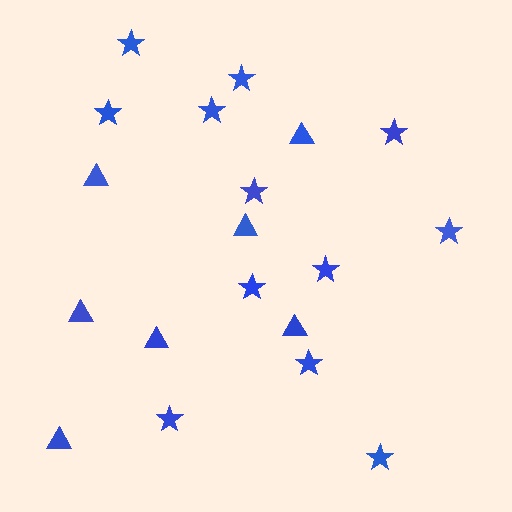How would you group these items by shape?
There are 2 groups: one group of triangles (7) and one group of stars (12).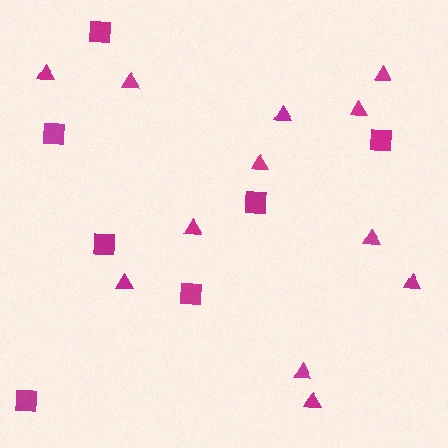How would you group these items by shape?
There are 2 groups: one group of triangles (12) and one group of squares (7).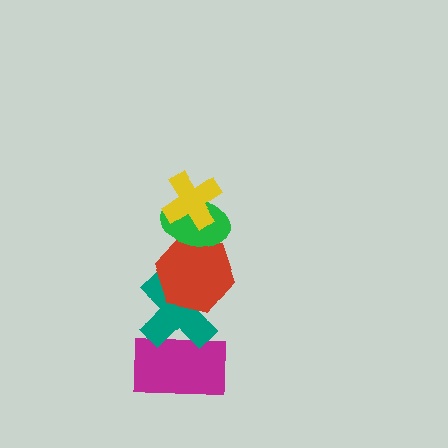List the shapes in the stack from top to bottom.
From top to bottom: the yellow cross, the green ellipse, the red hexagon, the teal cross, the magenta rectangle.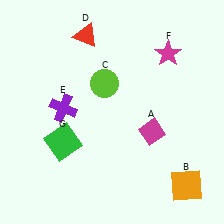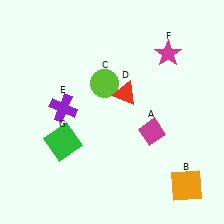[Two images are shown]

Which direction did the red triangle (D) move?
The red triangle (D) moved down.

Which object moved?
The red triangle (D) moved down.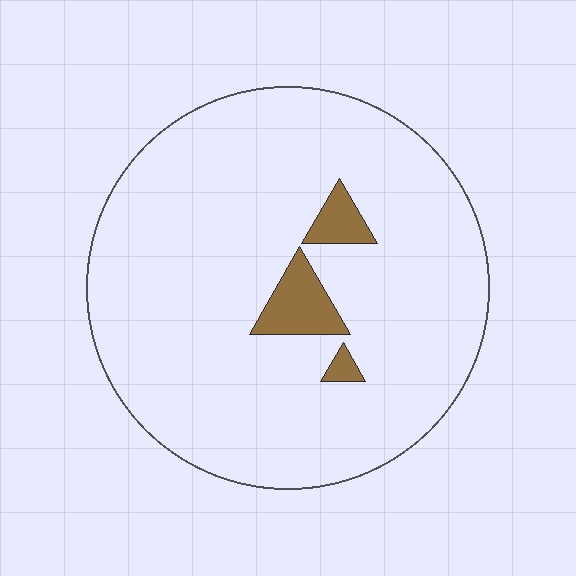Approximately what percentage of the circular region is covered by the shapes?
Approximately 5%.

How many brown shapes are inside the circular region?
3.